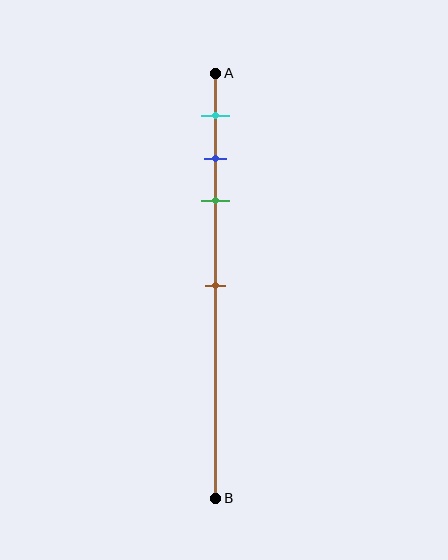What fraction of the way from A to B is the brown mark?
The brown mark is approximately 50% (0.5) of the way from A to B.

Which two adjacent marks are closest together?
The blue and green marks are the closest adjacent pair.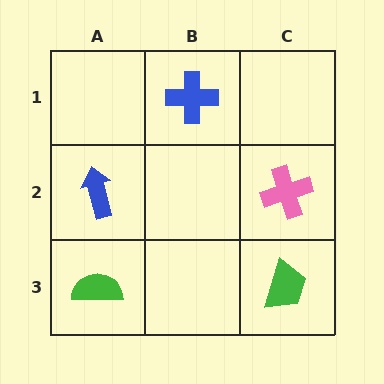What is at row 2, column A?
A blue arrow.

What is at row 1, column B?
A blue cross.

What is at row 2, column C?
A pink cross.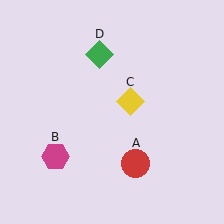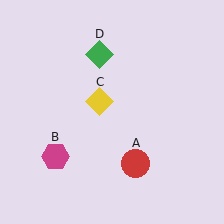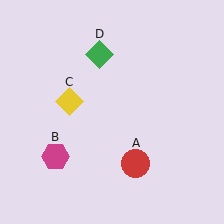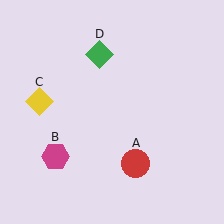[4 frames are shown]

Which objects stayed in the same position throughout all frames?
Red circle (object A) and magenta hexagon (object B) and green diamond (object D) remained stationary.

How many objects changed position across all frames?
1 object changed position: yellow diamond (object C).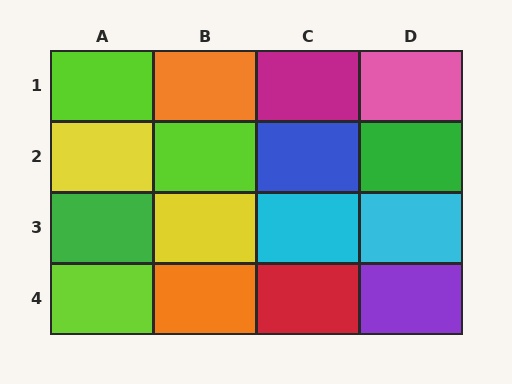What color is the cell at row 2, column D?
Green.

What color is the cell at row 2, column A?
Yellow.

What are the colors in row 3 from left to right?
Green, yellow, cyan, cyan.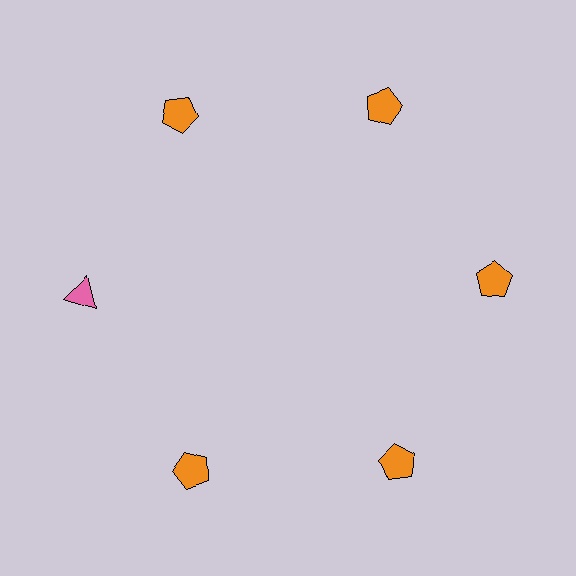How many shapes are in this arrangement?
There are 6 shapes arranged in a ring pattern.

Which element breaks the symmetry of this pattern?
The pink triangle at roughly the 9 o'clock position breaks the symmetry. All other shapes are orange pentagons.